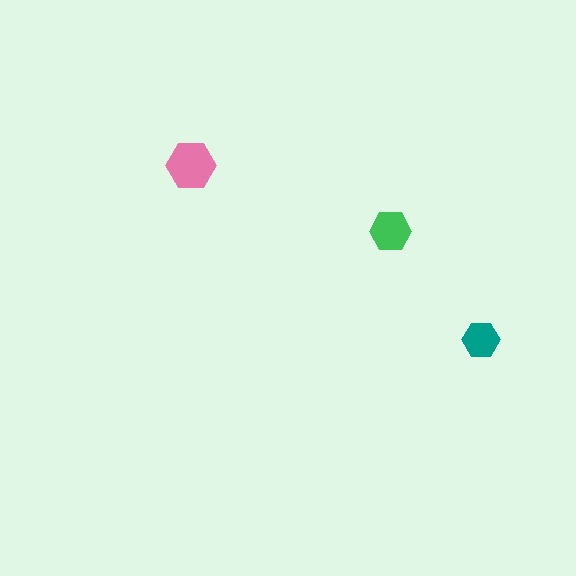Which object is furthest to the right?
The teal hexagon is rightmost.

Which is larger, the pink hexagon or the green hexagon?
The pink one.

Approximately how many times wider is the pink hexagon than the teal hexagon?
About 1.5 times wider.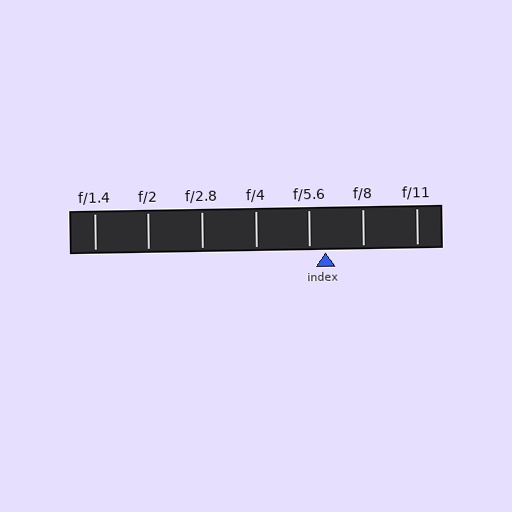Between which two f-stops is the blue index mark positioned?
The index mark is between f/5.6 and f/8.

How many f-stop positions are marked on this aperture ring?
There are 7 f-stop positions marked.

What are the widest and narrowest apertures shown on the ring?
The widest aperture shown is f/1.4 and the narrowest is f/11.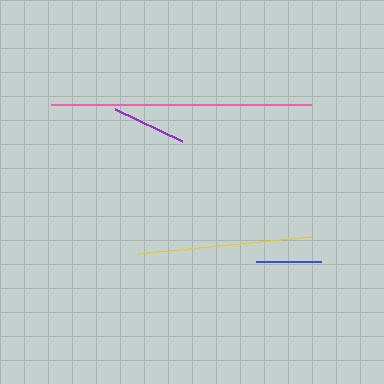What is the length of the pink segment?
The pink segment is approximately 260 pixels long.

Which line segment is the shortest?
The blue line is the shortest at approximately 66 pixels.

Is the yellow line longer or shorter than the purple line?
The yellow line is longer than the purple line.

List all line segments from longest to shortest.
From longest to shortest: pink, yellow, purple, blue.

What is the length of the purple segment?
The purple segment is approximately 74 pixels long.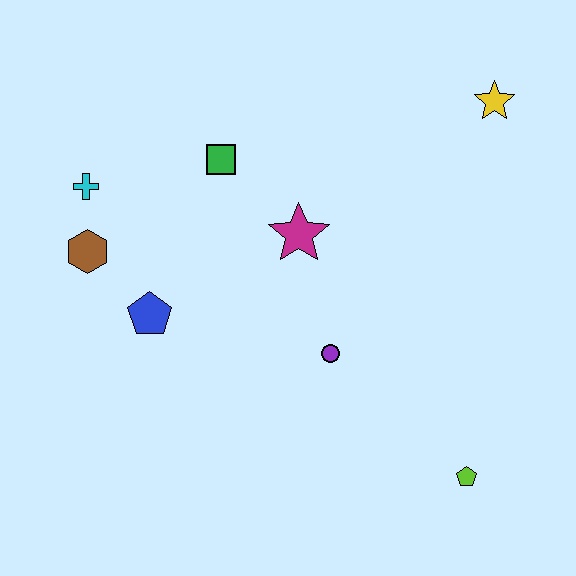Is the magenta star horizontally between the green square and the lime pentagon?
Yes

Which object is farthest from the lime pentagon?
The cyan cross is farthest from the lime pentagon.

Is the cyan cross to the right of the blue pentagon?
No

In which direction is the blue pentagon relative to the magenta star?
The blue pentagon is to the left of the magenta star.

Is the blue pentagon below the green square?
Yes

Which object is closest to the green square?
The magenta star is closest to the green square.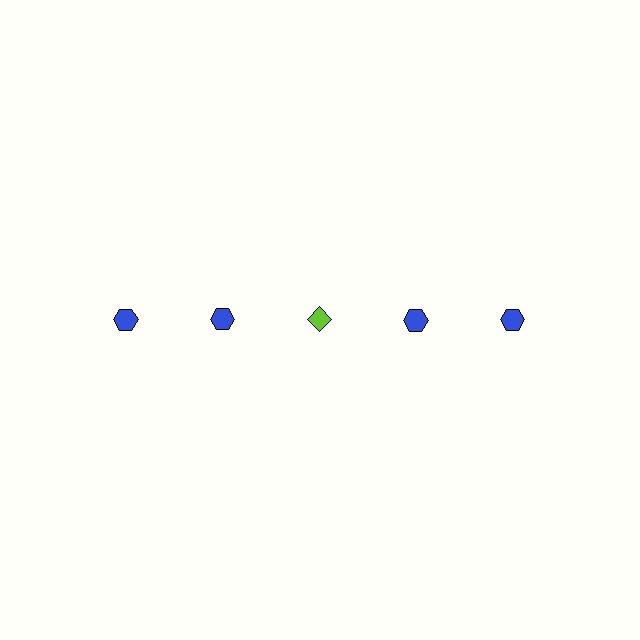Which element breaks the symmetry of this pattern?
The lime diamond in the top row, center column breaks the symmetry. All other shapes are blue hexagons.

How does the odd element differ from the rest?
It differs in both color (lime instead of blue) and shape (diamond instead of hexagon).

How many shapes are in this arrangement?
There are 5 shapes arranged in a grid pattern.